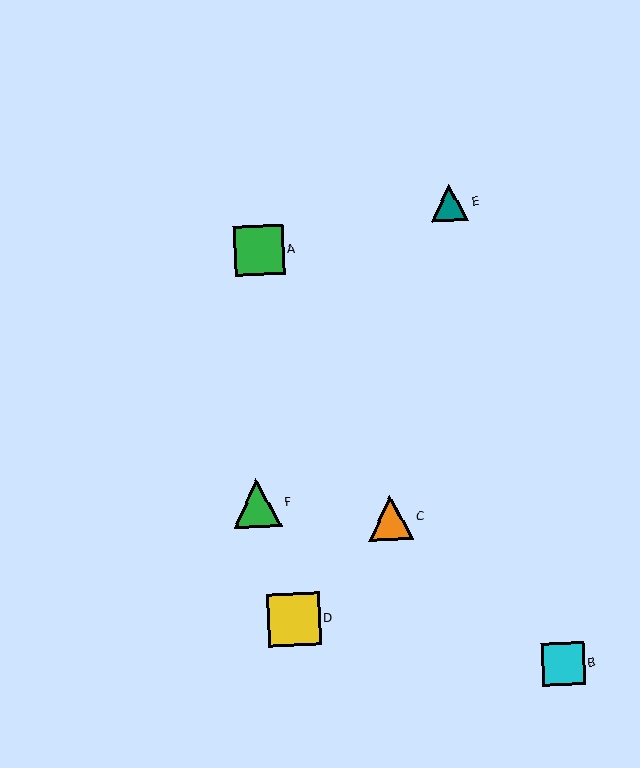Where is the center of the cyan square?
The center of the cyan square is at (563, 663).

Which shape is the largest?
The yellow square (labeled D) is the largest.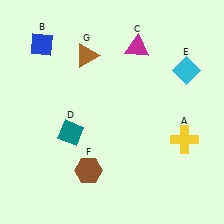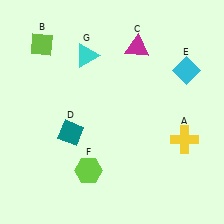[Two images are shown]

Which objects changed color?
B changed from blue to lime. F changed from brown to lime. G changed from brown to cyan.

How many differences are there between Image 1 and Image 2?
There are 3 differences between the two images.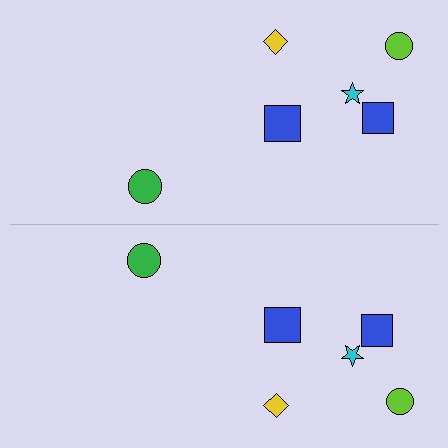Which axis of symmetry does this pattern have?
The pattern has a horizontal axis of symmetry running through the center of the image.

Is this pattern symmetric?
Yes, this pattern has bilateral (reflection) symmetry.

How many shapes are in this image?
There are 12 shapes in this image.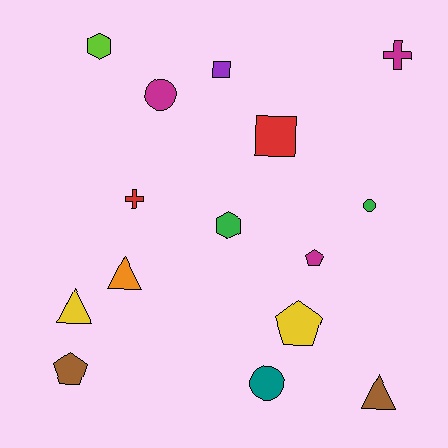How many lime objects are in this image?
There is 1 lime object.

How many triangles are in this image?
There are 3 triangles.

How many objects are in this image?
There are 15 objects.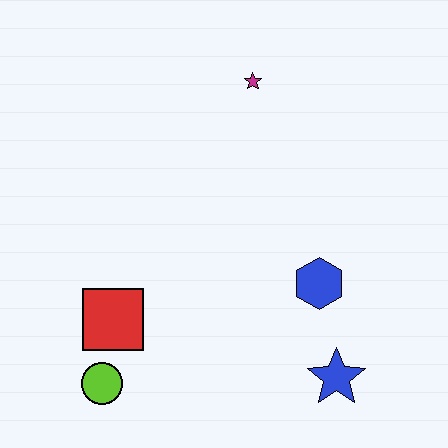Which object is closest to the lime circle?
The red square is closest to the lime circle.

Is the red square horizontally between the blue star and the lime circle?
Yes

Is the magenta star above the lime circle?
Yes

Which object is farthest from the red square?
The magenta star is farthest from the red square.